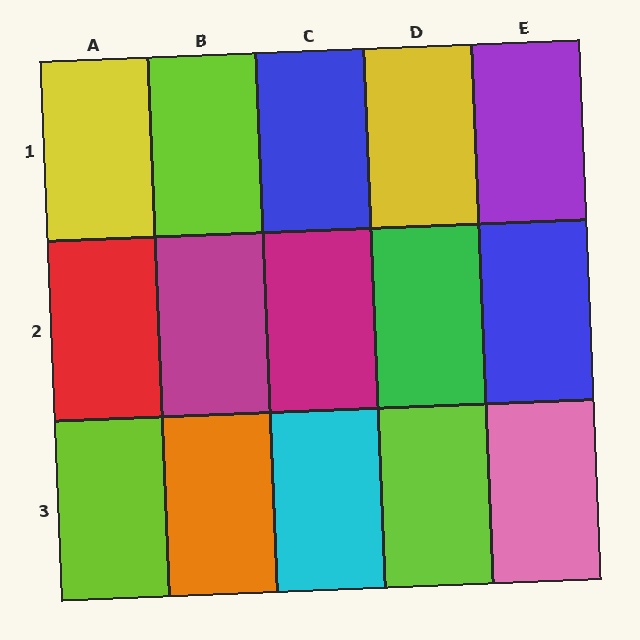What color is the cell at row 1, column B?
Lime.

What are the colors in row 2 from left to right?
Red, magenta, magenta, green, blue.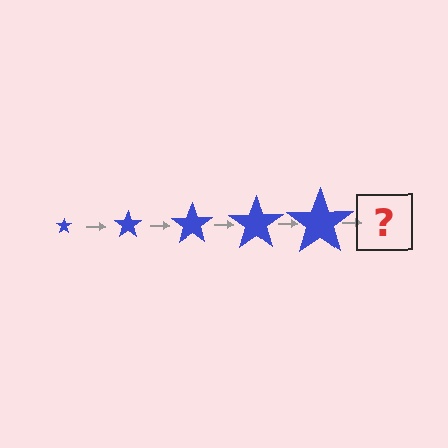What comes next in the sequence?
The next element should be a blue star, larger than the previous one.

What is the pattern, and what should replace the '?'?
The pattern is that the star gets progressively larger each step. The '?' should be a blue star, larger than the previous one.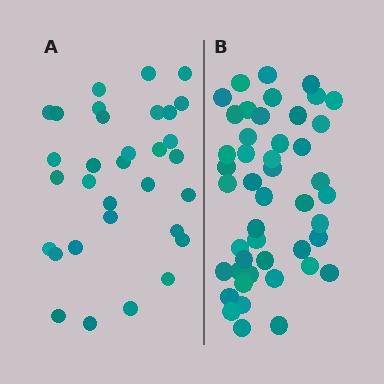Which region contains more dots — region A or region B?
Region B (the right region) has more dots.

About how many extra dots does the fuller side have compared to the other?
Region B has approximately 15 more dots than region A.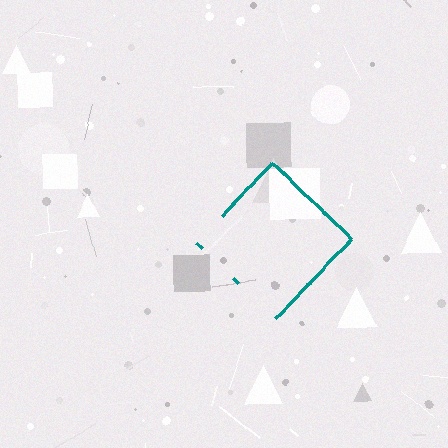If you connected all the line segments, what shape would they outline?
They would outline a diamond.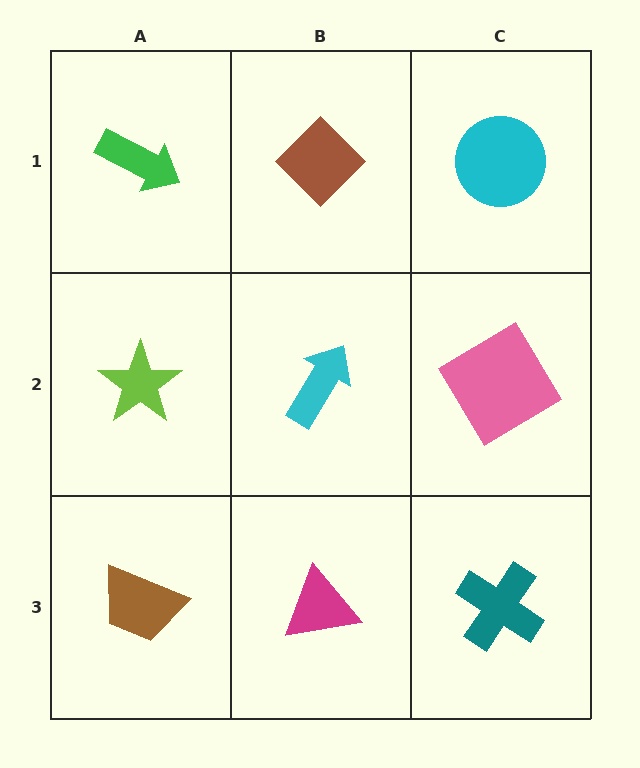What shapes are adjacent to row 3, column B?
A cyan arrow (row 2, column B), a brown trapezoid (row 3, column A), a teal cross (row 3, column C).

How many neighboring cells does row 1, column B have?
3.